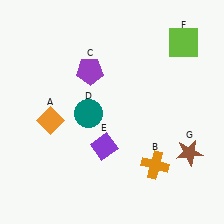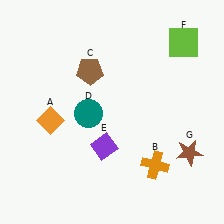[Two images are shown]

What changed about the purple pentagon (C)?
In Image 1, C is purple. In Image 2, it changed to brown.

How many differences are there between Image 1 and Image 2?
There is 1 difference between the two images.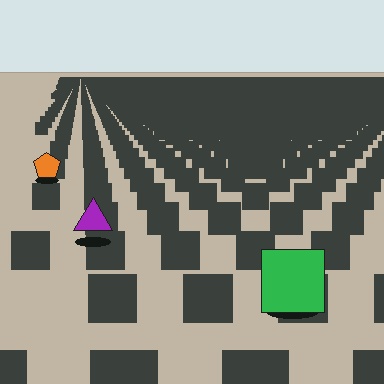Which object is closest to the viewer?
The green square is closest. The texture marks near it are larger and more spread out.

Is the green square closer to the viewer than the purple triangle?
Yes. The green square is closer — you can tell from the texture gradient: the ground texture is coarser near it.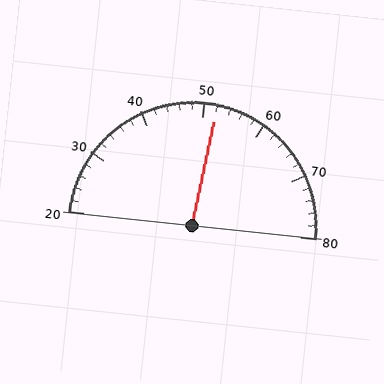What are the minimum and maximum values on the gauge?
The gauge ranges from 20 to 80.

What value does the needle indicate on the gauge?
The needle indicates approximately 52.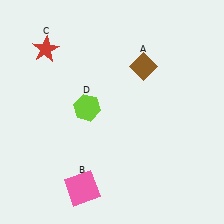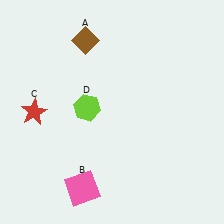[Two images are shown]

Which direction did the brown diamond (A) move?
The brown diamond (A) moved left.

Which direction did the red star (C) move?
The red star (C) moved down.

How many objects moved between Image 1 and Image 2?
2 objects moved between the two images.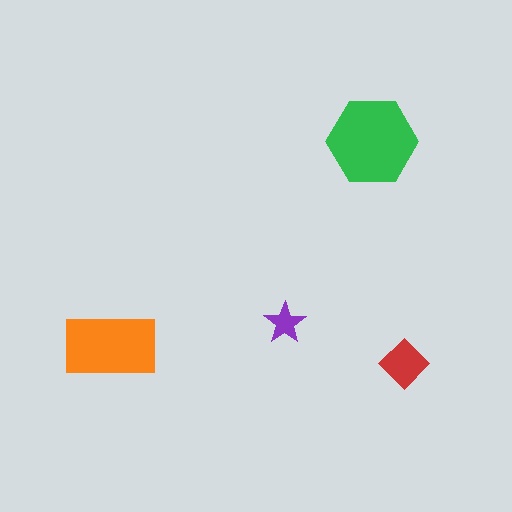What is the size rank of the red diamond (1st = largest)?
3rd.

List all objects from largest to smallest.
The green hexagon, the orange rectangle, the red diamond, the purple star.